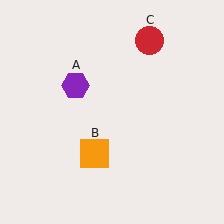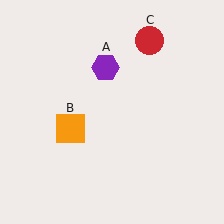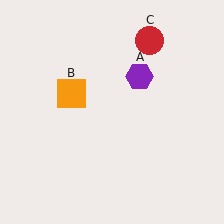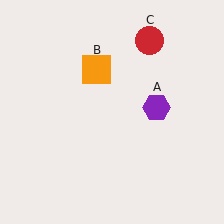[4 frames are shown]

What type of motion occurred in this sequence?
The purple hexagon (object A), orange square (object B) rotated clockwise around the center of the scene.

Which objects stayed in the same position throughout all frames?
Red circle (object C) remained stationary.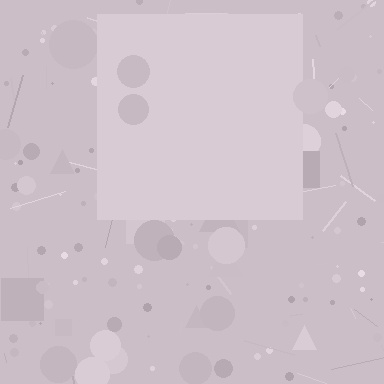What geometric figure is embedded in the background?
A square is embedded in the background.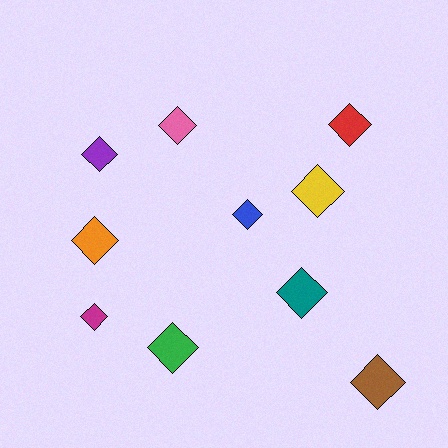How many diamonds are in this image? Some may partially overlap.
There are 10 diamonds.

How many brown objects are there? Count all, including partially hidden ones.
There is 1 brown object.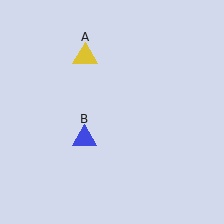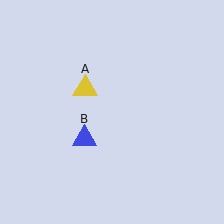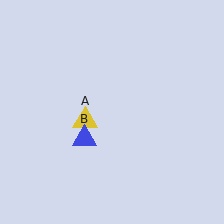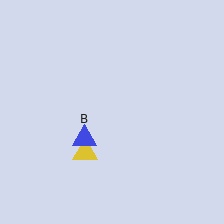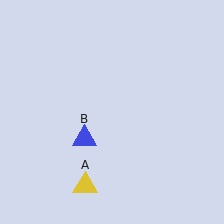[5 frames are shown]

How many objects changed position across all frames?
1 object changed position: yellow triangle (object A).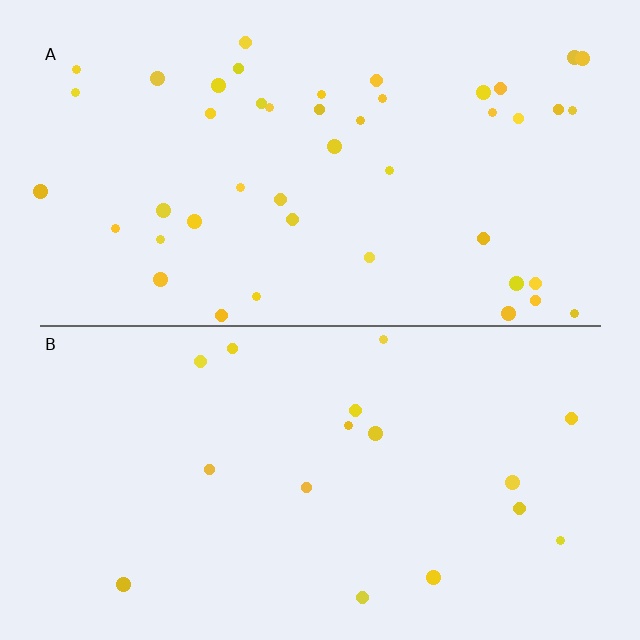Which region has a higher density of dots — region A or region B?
A (the top).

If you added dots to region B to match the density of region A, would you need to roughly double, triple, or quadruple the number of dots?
Approximately triple.